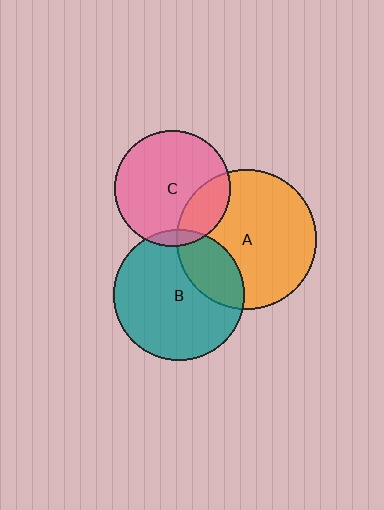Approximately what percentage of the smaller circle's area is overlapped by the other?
Approximately 25%.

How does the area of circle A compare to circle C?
Approximately 1.5 times.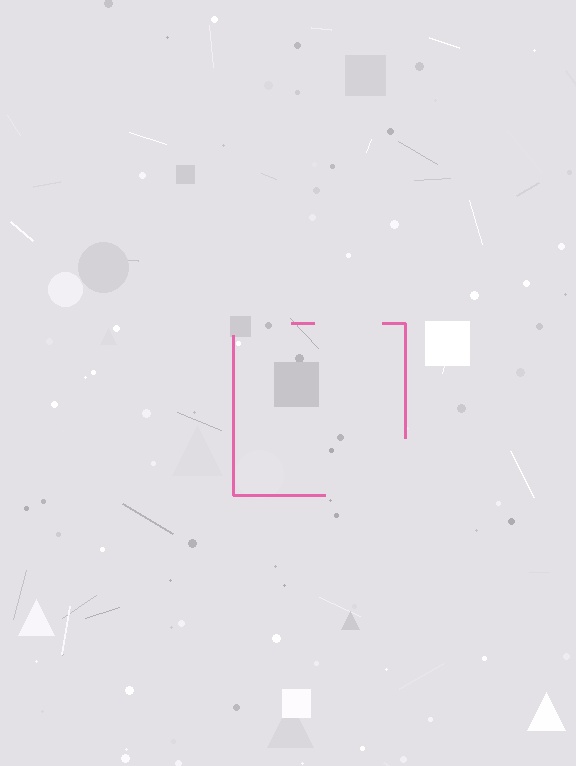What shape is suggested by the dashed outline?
The dashed outline suggests a square.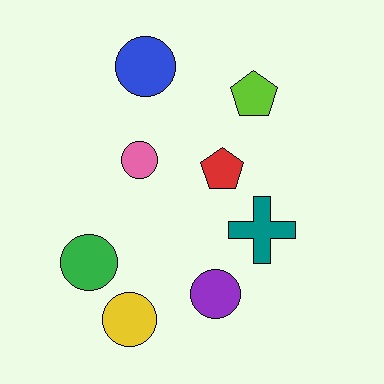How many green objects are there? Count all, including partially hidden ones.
There is 1 green object.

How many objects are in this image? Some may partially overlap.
There are 8 objects.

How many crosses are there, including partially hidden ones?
There is 1 cross.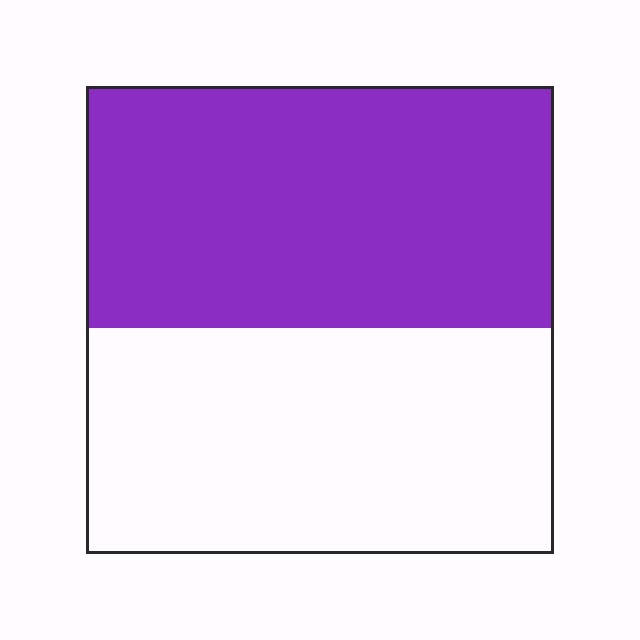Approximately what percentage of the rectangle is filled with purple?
Approximately 50%.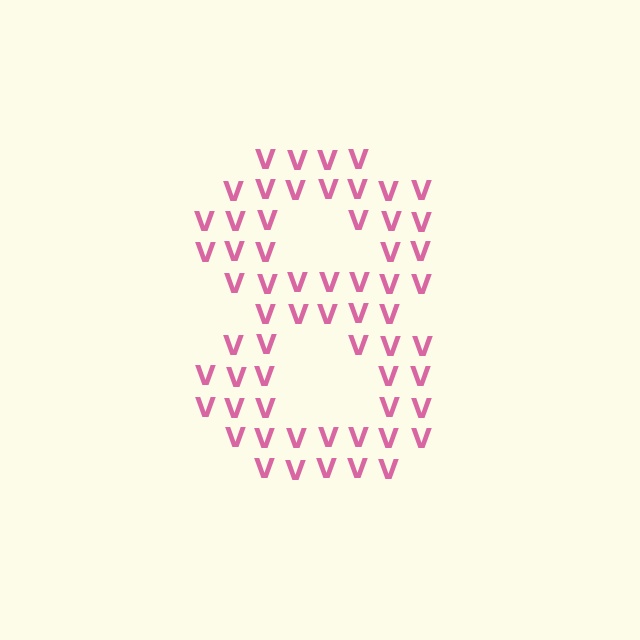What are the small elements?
The small elements are letter V's.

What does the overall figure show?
The overall figure shows the digit 8.